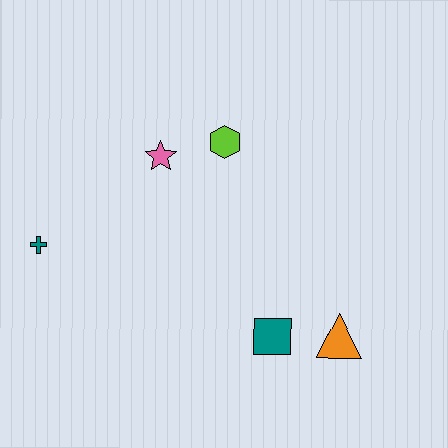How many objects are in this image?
There are 5 objects.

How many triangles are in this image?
There is 1 triangle.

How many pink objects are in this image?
There is 1 pink object.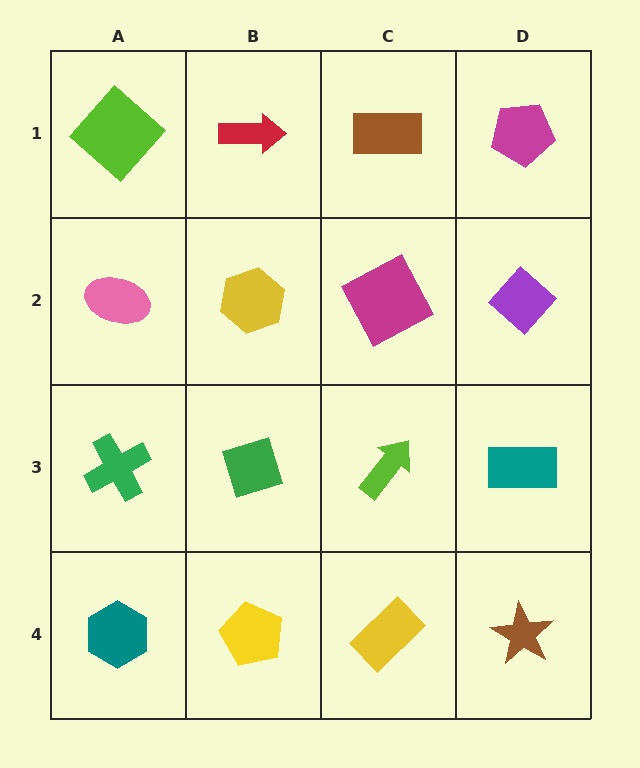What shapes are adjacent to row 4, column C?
A lime arrow (row 3, column C), a yellow pentagon (row 4, column B), a brown star (row 4, column D).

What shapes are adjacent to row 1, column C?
A magenta square (row 2, column C), a red arrow (row 1, column B), a magenta pentagon (row 1, column D).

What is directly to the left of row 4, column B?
A teal hexagon.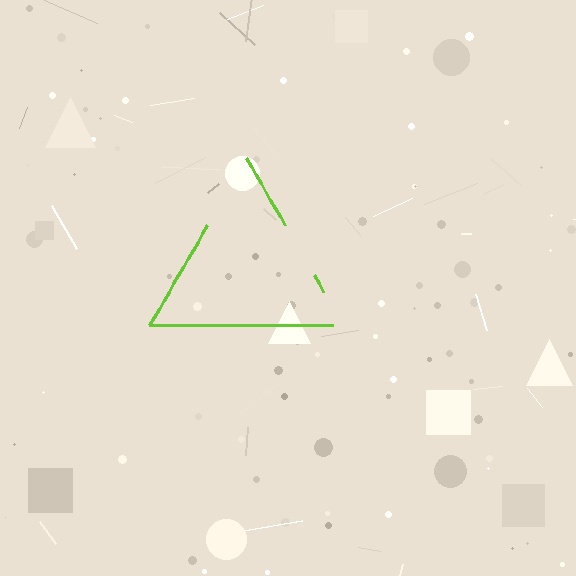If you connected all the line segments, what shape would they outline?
They would outline a triangle.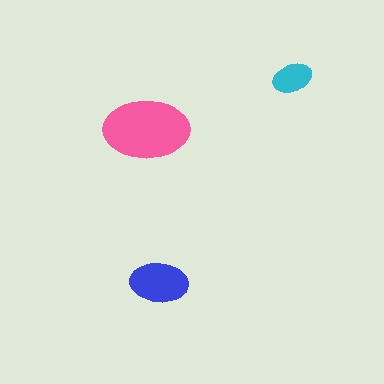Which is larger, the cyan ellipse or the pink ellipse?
The pink one.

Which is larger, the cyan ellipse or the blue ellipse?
The blue one.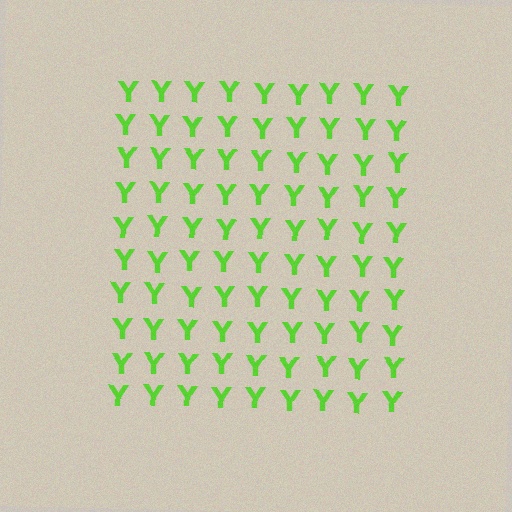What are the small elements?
The small elements are letter Y's.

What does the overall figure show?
The overall figure shows a square.